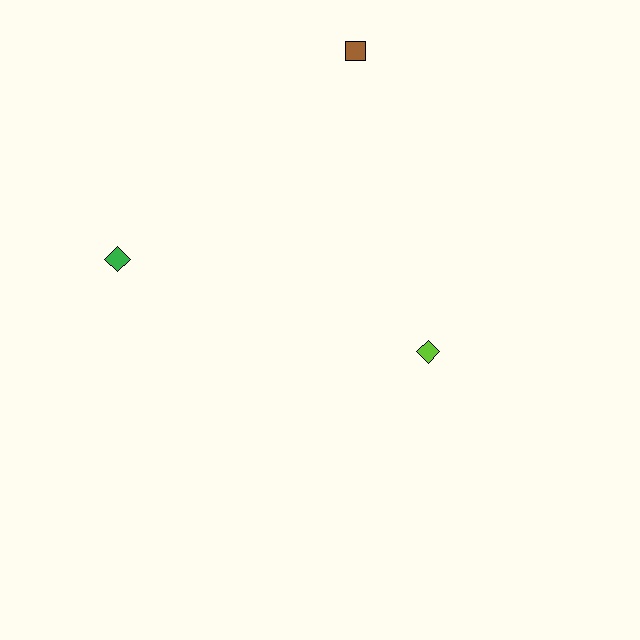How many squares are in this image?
There is 1 square.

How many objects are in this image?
There are 3 objects.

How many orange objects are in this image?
There are no orange objects.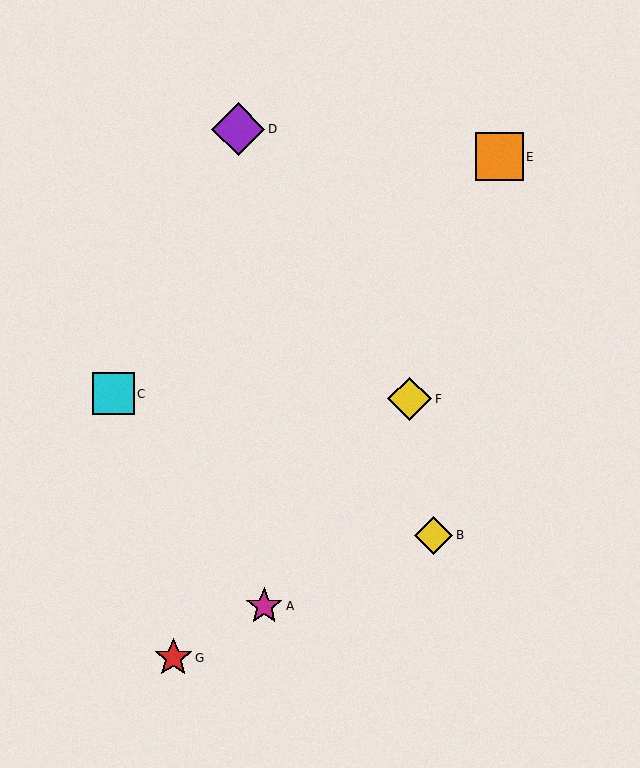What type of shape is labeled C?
Shape C is a cyan square.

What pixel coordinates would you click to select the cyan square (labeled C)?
Click at (113, 394) to select the cyan square C.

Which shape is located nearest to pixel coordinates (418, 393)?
The yellow diamond (labeled F) at (410, 399) is nearest to that location.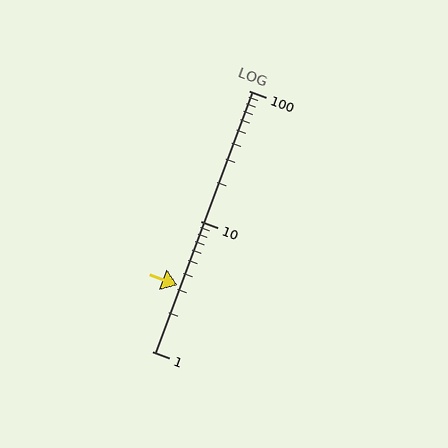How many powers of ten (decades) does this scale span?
The scale spans 2 decades, from 1 to 100.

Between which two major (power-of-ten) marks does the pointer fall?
The pointer is between 1 and 10.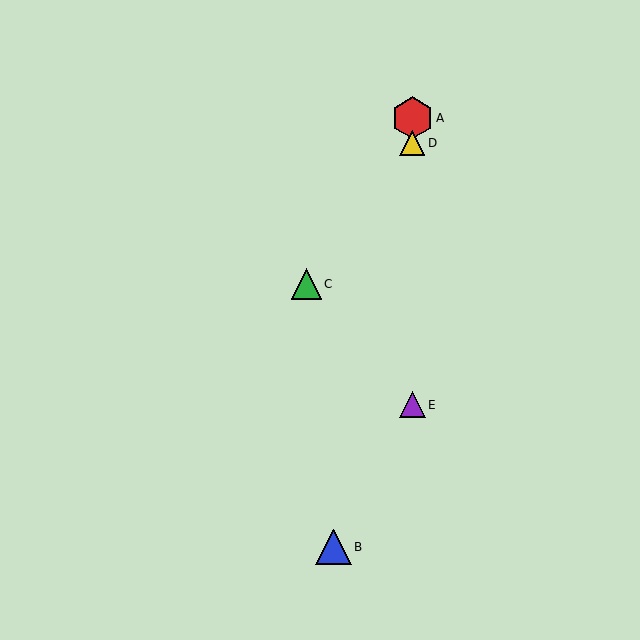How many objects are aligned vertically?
3 objects (A, D, E) are aligned vertically.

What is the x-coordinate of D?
Object D is at x≈412.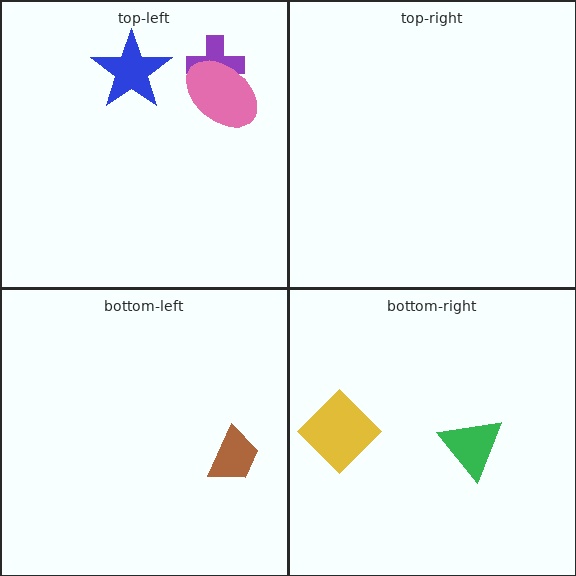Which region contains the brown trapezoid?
The bottom-left region.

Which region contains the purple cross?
The top-left region.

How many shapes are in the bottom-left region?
1.